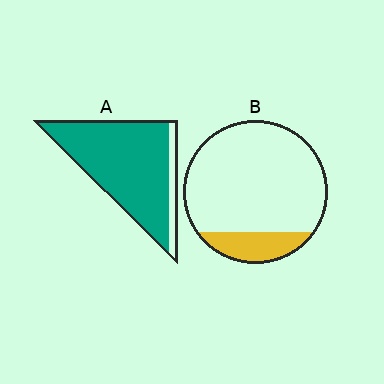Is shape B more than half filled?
No.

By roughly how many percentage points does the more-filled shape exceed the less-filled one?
By roughly 70 percentage points (A over B).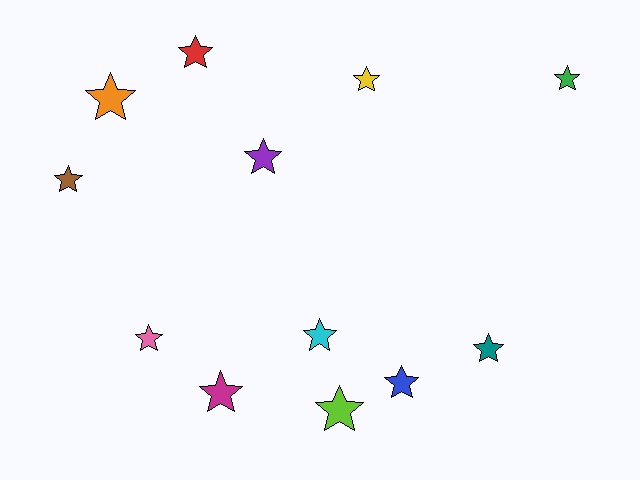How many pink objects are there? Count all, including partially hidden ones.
There is 1 pink object.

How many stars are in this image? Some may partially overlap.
There are 12 stars.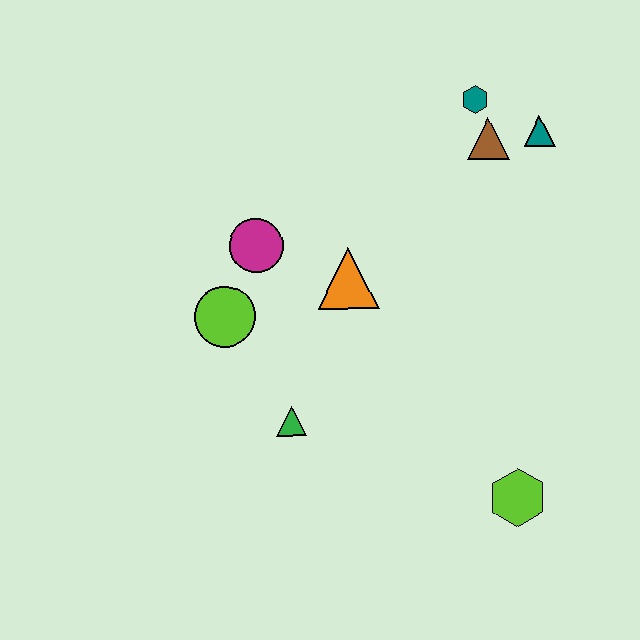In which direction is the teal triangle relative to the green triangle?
The teal triangle is above the green triangle.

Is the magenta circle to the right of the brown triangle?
No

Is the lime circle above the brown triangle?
No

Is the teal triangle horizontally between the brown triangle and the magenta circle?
No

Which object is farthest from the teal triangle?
The green triangle is farthest from the teal triangle.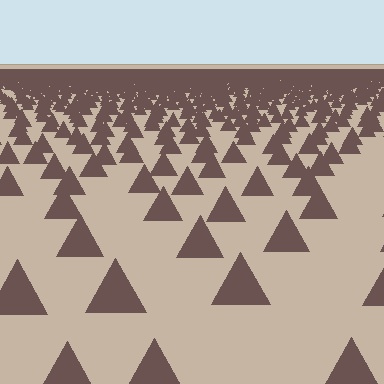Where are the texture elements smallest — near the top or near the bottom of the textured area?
Near the top.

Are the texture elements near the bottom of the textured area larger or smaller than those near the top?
Larger. Near the bottom, elements are closer to the viewer and appear at a bigger on-screen size.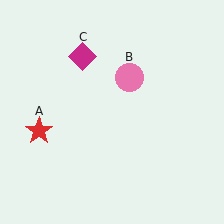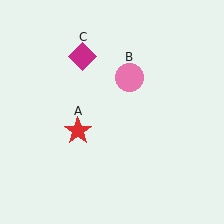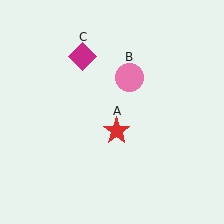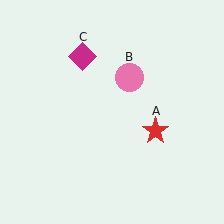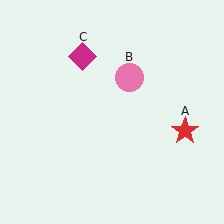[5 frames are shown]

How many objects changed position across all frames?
1 object changed position: red star (object A).